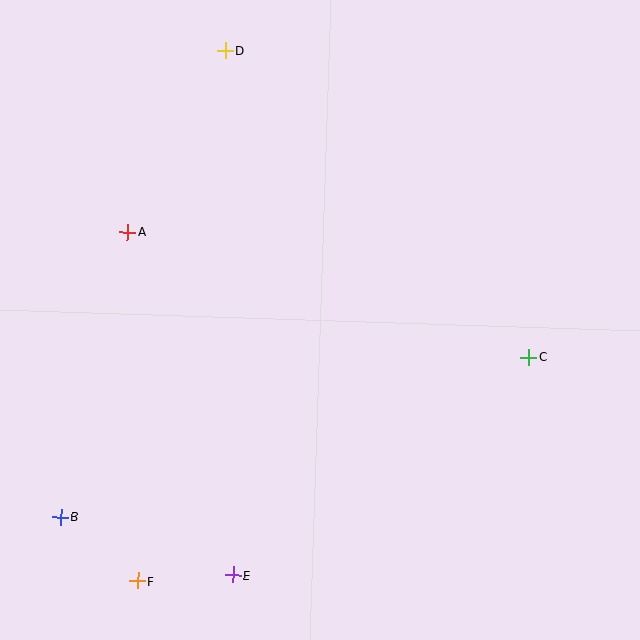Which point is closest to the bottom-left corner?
Point B is closest to the bottom-left corner.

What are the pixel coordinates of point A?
Point A is at (128, 232).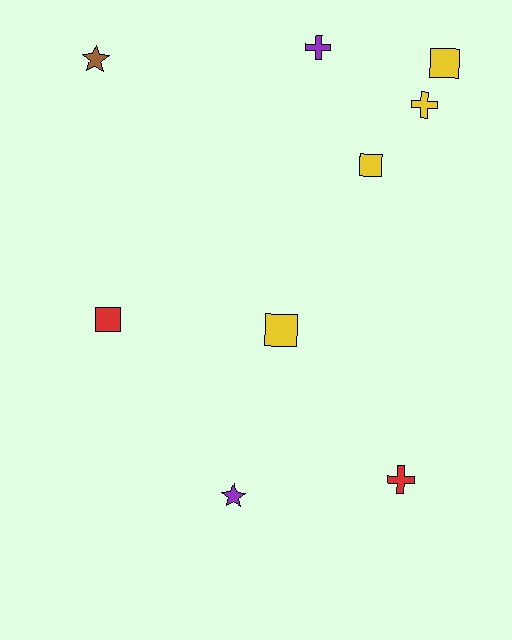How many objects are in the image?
There are 9 objects.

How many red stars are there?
There are no red stars.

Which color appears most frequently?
Yellow, with 4 objects.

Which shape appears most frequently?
Square, with 4 objects.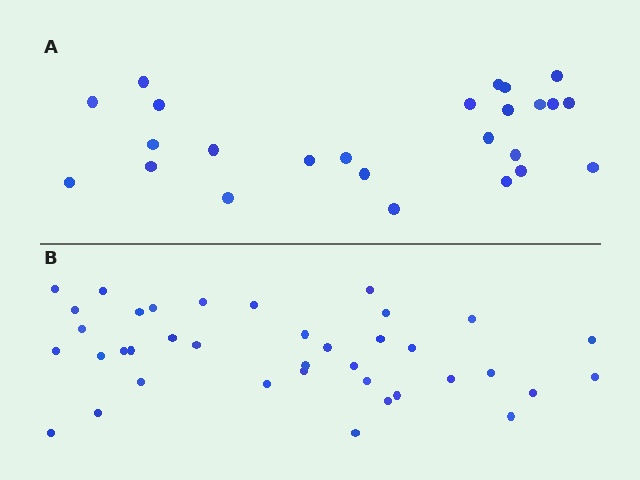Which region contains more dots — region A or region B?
Region B (the bottom region) has more dots.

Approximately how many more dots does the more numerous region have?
Region B has approximately 15 more dots than region A.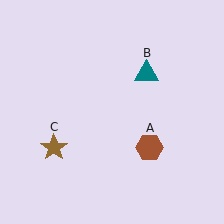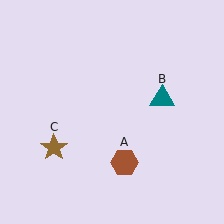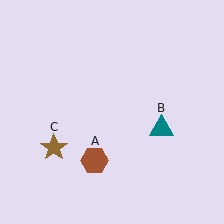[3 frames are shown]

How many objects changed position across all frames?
2 objects changed position: brown hexagon (object A), teal triangle (object B).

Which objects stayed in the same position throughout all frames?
Brown star (object C) remained stationary.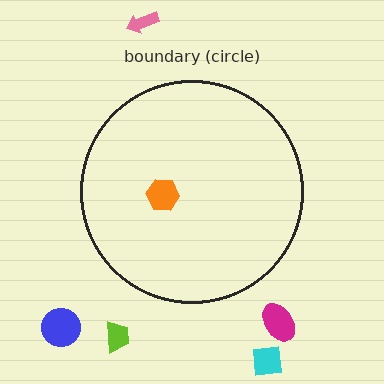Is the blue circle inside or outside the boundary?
Outside.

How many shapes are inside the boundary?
1 inside, 5 outside.